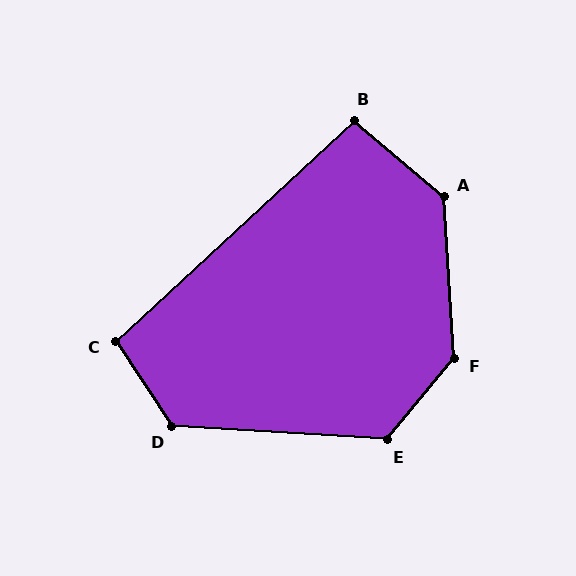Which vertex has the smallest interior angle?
B, at approximately 96 degrees.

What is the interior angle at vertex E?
Approximately 126 degrees (obtuse).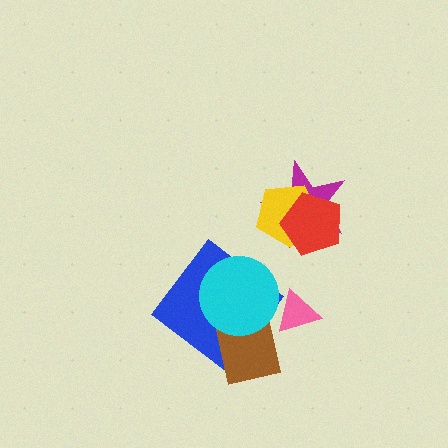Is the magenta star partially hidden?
Yes, it is partially covered by another shape.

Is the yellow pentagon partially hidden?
Yes, it is partially covered by another shape.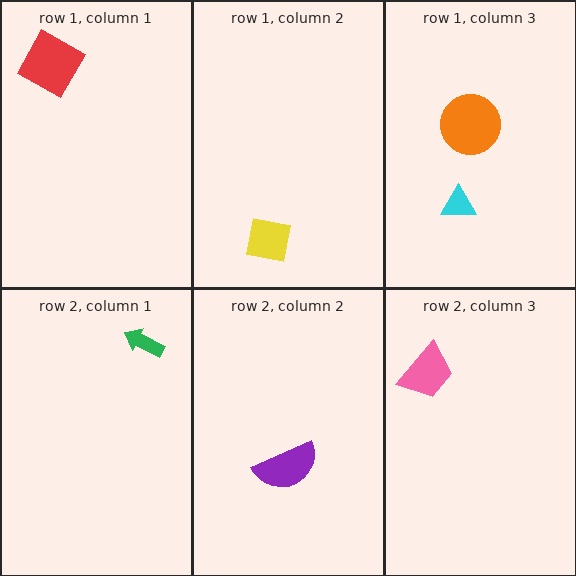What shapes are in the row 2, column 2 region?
The purple semicircle.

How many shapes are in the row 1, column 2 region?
1.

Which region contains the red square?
The row 1, column 1 region.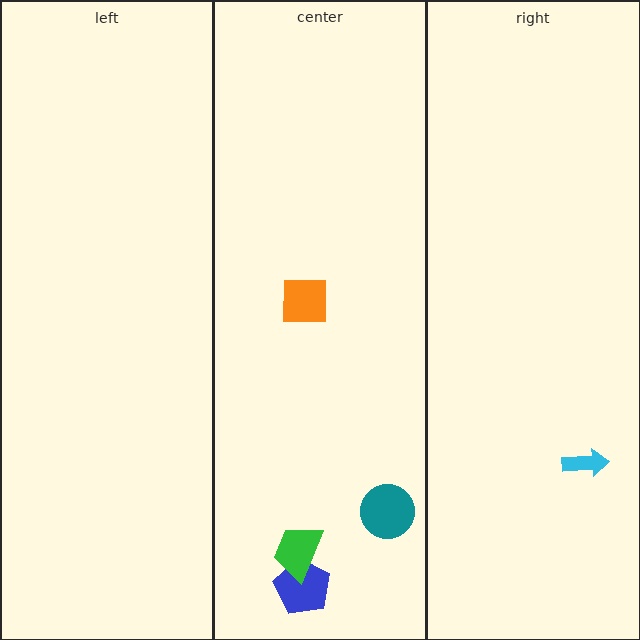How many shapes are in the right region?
1.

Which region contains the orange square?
The center region.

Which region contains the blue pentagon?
The center region.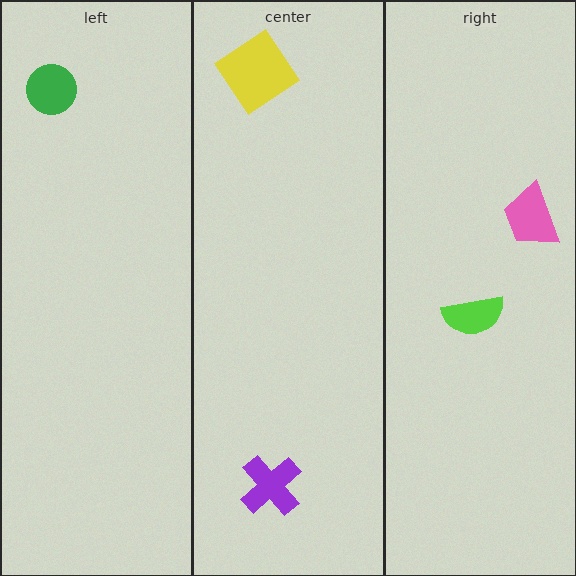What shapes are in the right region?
The pink trapezoid, the lime semicircle.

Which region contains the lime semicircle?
The right region.